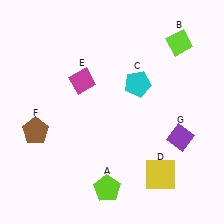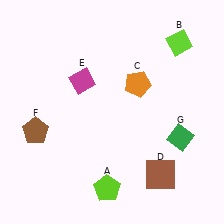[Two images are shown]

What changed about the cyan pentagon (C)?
In Image 1, C is cyan. In Image 2, it changed to orange.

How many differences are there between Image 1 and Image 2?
There are 3 differences between the two images.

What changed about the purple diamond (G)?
In Image 1, G is purple. In Image 2, it changed to green.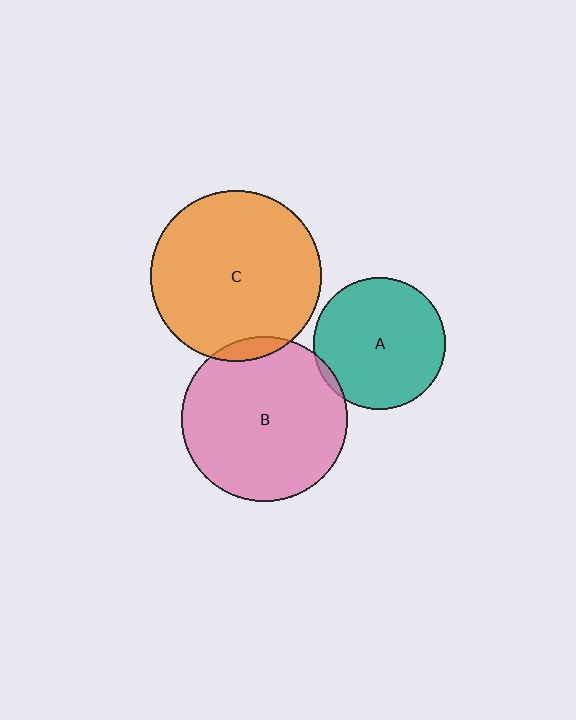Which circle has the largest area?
Circle C (orange).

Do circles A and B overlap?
Yes.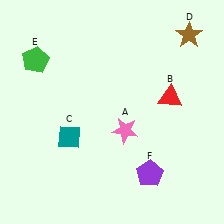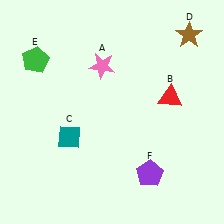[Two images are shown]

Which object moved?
The pink star (A) moved up.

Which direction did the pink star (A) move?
The pink star (A) moved up.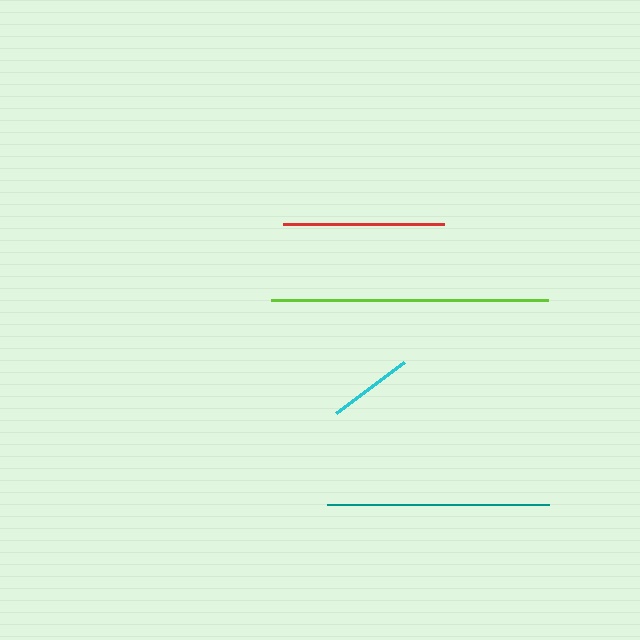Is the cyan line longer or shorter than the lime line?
The lime line is longer than the cyan line.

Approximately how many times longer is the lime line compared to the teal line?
The lime line is approximately 1.2 times the length of the teal line.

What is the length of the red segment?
The red segment is approximately 160 pixels long.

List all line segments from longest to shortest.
From longest to shortest: lime, teal, red, cyan.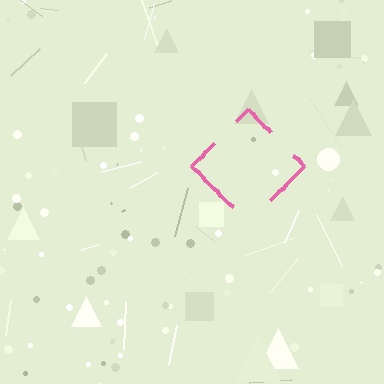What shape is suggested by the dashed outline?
The dashed outline suggests a diamond.